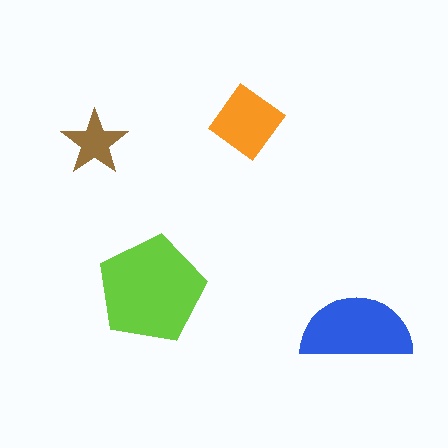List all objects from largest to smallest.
The lime pentagon, the blue semicircle, the orange diamond, the brown star.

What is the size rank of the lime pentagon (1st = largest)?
1st.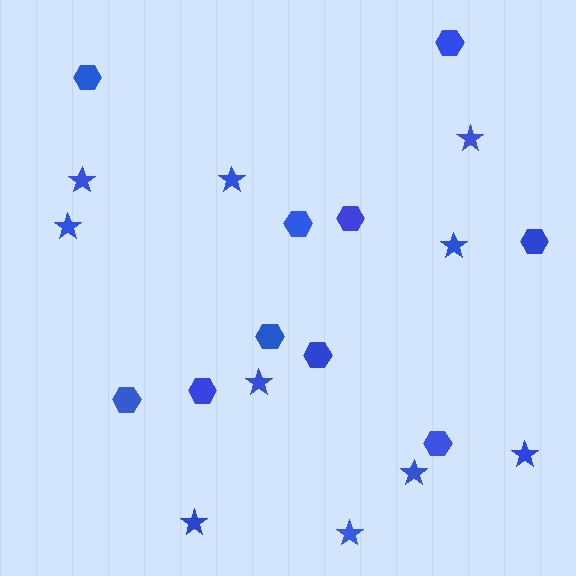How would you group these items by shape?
There are 2 groups: one group of hexagons (10) and one group of stars (10).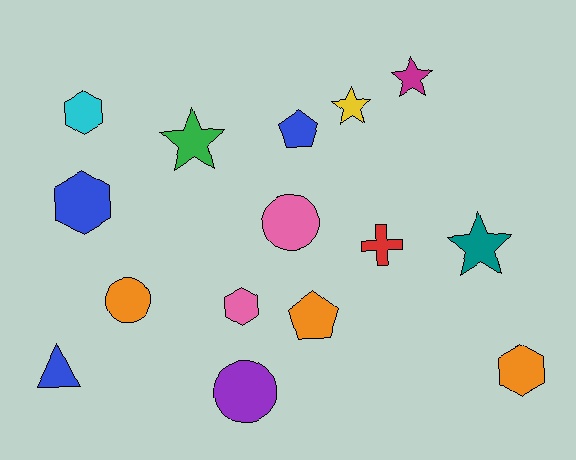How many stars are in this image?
There are 4 stars.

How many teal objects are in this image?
There is 1 teal object.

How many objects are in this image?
There are 15 objects.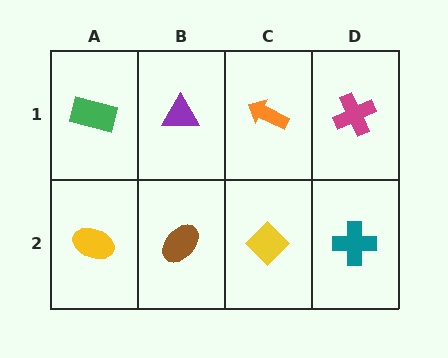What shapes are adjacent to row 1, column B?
A brown ellipse (row 2, column B), a green rectangle (row 1, column A), an orange arrow (row 1, column C).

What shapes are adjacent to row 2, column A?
A green rectangle (row 1, column A), a brown ellipse (row 2, column B).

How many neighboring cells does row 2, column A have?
2.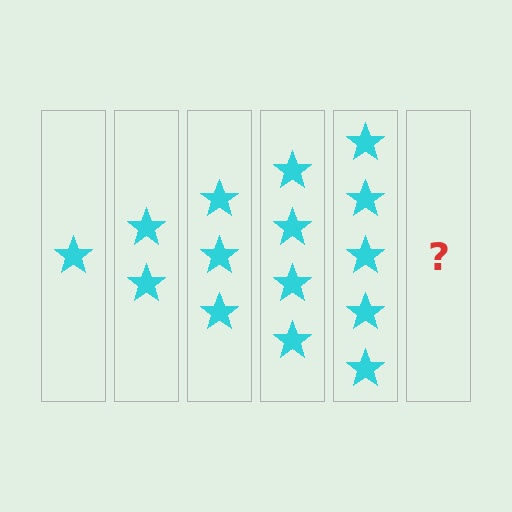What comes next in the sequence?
The next element should be 6 stars.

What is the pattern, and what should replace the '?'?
The pattern is that each step adds one more star. The '?' should be 6 stars.